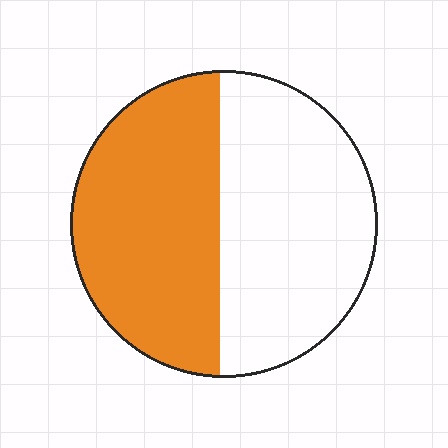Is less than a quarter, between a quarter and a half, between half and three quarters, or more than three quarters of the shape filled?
Between a quarter and a half.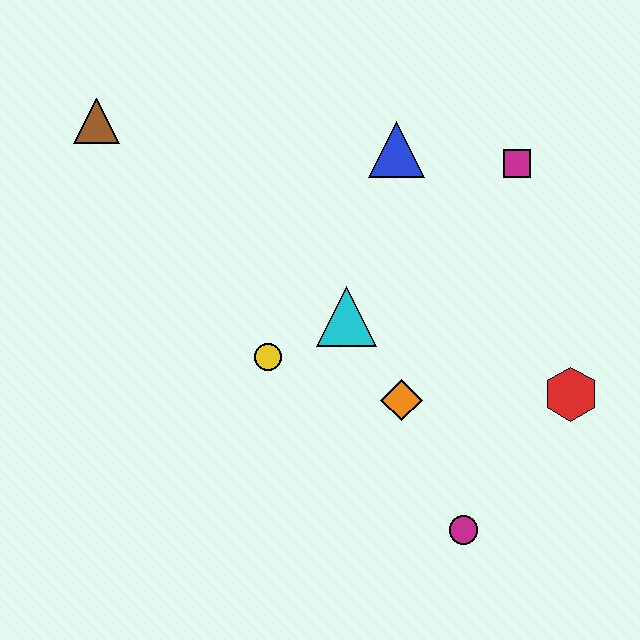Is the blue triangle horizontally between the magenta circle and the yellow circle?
Yes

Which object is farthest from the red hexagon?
The brown triangle is farthest from the red hexagon.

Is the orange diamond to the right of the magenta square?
No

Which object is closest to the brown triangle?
The yellow circle is closest to the brown triangle.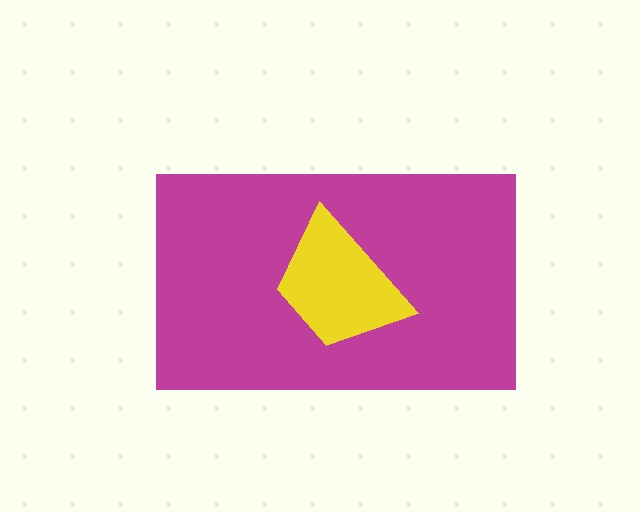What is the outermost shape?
The magenta rectangle.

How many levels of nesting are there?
2.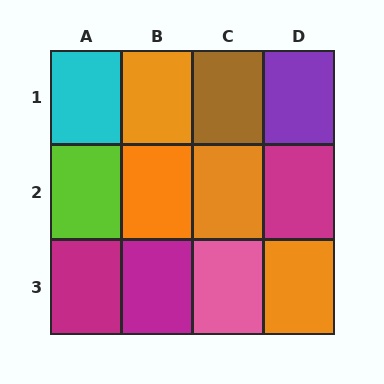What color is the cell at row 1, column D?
Purple.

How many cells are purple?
1 cell is purple.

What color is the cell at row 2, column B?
Orange.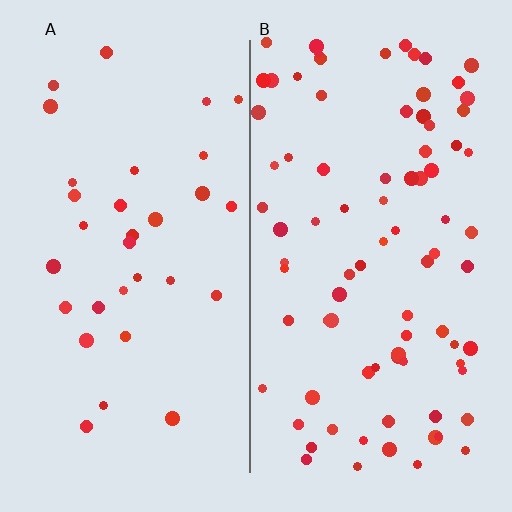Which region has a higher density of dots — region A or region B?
B (the right).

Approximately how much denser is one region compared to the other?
Approximately 2.7× — region B over region A.